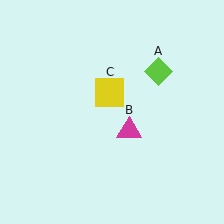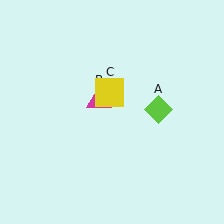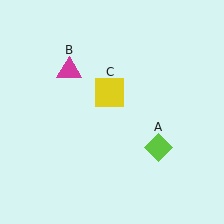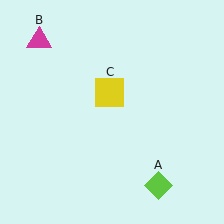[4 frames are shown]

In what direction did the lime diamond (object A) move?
The lime diamond (object A) moved down.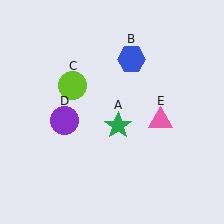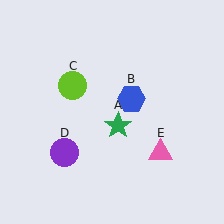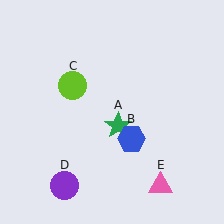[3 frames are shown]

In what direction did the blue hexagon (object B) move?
The blue hexagon (object B) moved down.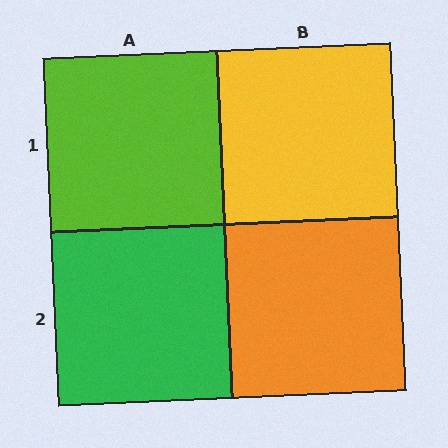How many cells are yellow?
1 cell is yellow.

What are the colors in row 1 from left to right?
Lime, yellow.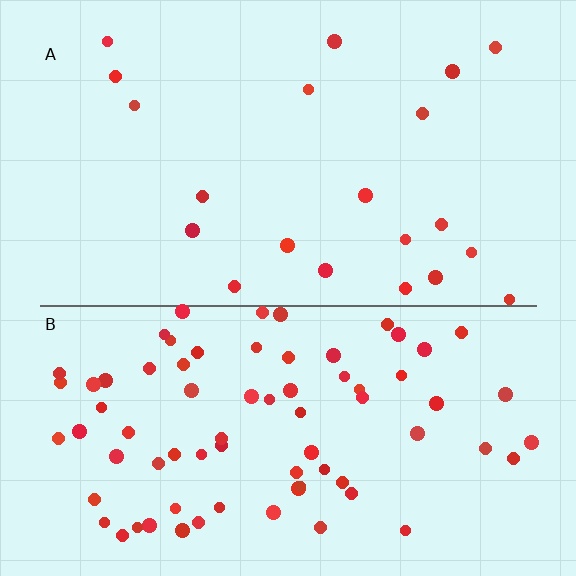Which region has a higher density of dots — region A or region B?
B (the bottom).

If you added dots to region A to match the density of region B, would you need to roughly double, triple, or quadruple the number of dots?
Approximately quadruple.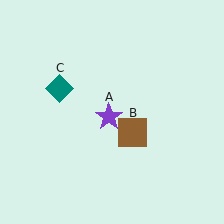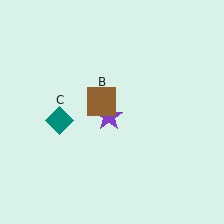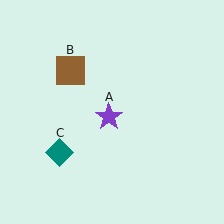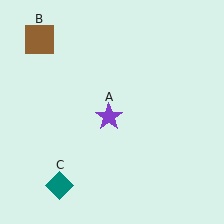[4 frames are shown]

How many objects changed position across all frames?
2 objects changed position: brown square (object B), teal diamond (object C).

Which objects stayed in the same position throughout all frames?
Purple star (object A) remained stationary.